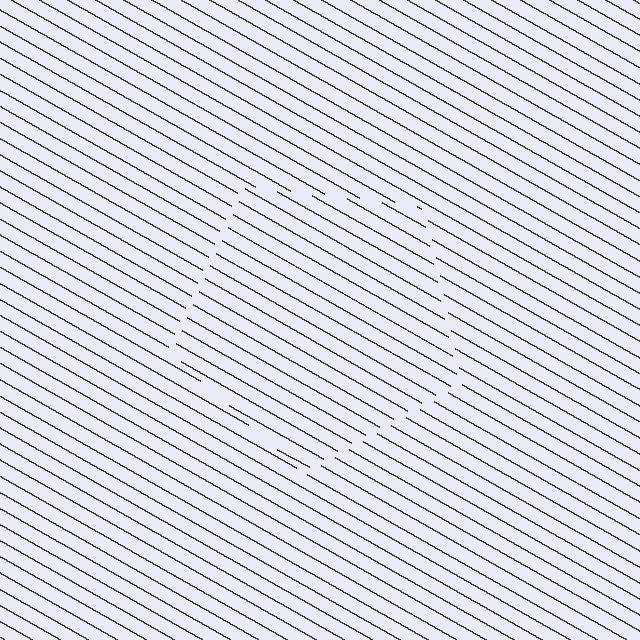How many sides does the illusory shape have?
5 sides — the line-ends trace a pentagon.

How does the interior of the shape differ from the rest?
The interior of the shape contains the same grating, shifted by half a period — the contour is defined by the phase discontinuity where line-ends from the inner and outer gratings abut.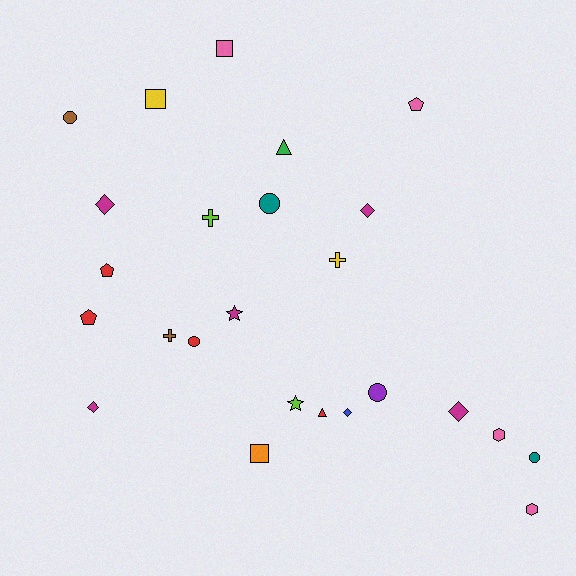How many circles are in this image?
There are 5 circles.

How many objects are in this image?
There are 25 objects.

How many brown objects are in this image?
There are 2 brown objects.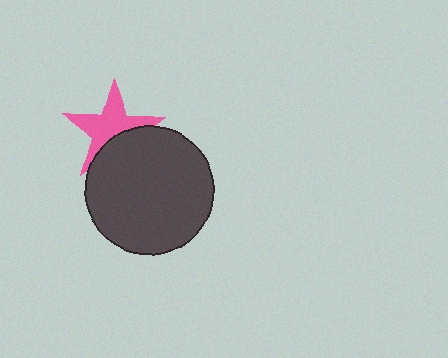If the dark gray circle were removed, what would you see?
You would see the complete pink star.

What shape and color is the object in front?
The object in front is a dark gray circle.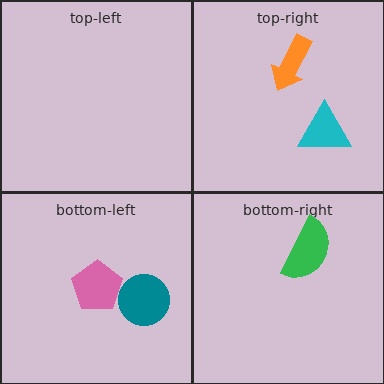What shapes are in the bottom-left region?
The teal circle, the pink pentagon.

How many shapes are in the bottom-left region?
2.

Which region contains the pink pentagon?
The bottom-left region.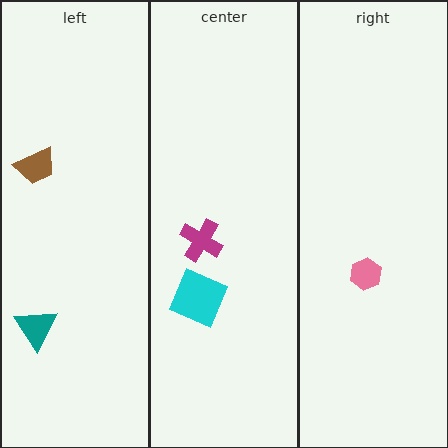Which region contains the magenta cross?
The center region.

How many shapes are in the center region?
2.